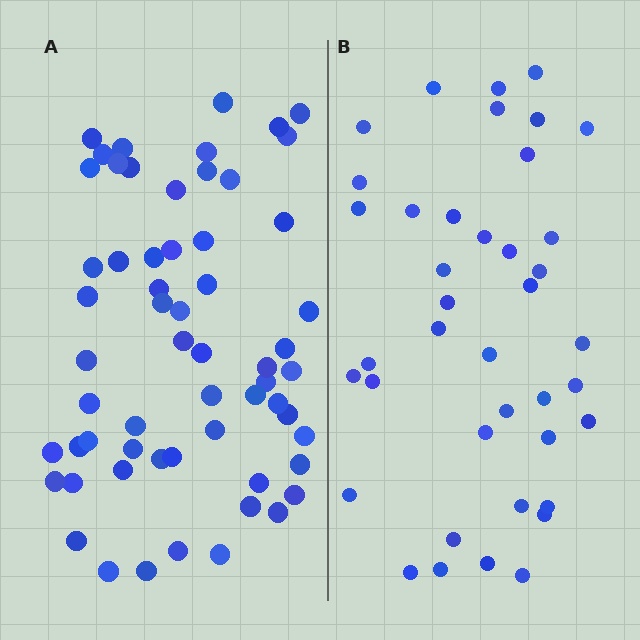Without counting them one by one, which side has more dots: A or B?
Region A (the left region) has more dots.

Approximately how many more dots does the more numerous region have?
Region A has approximately 20 more dots than region B.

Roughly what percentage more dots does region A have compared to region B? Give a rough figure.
About 50% more.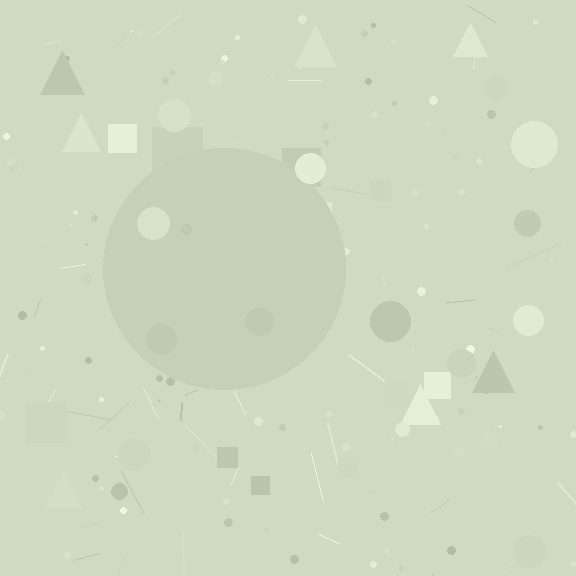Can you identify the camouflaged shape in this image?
The camouflaged shape is a circle.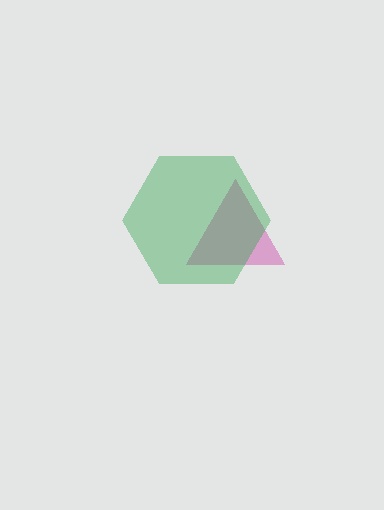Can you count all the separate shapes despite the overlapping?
Yes, there are 2 separate shapes.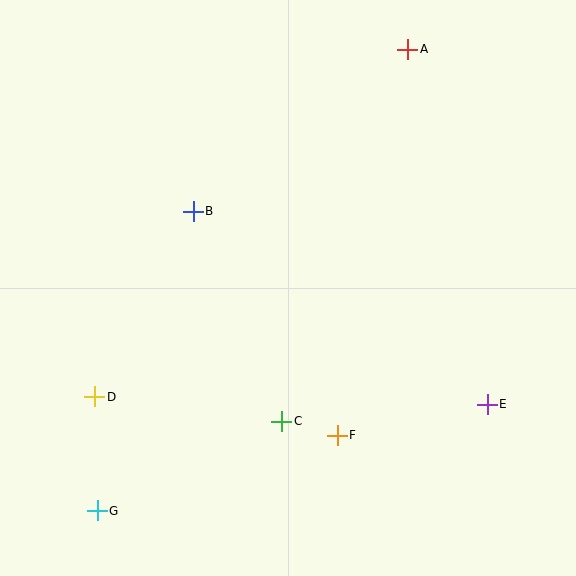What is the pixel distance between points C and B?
The distance between C and B is 228 pixels.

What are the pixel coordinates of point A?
Point A is at (408, 49).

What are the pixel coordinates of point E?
Point E is at (487, 404).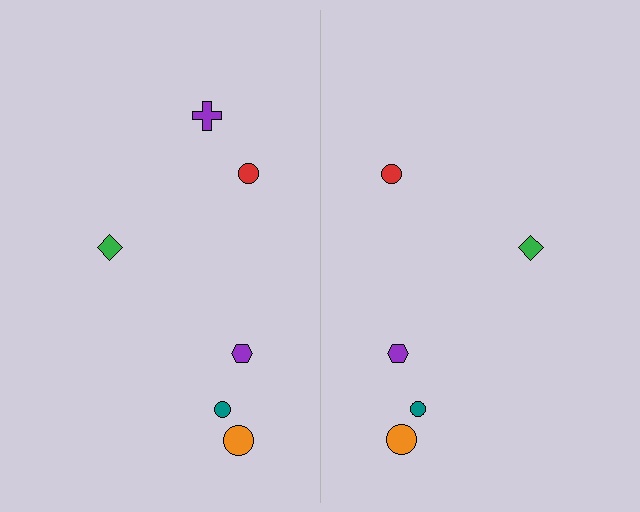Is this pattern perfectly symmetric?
No, the pattern is not perfectly symmetric. A purple cross is missing from the right side.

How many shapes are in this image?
There are 11 shapes in this image.